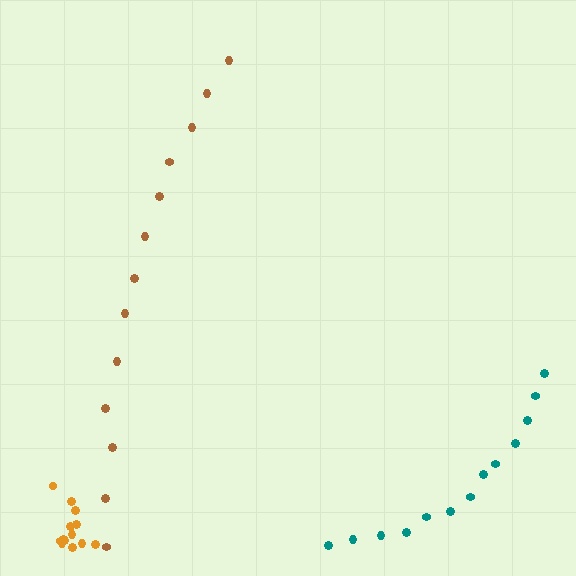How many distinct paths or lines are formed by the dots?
There are 3 distinct paths.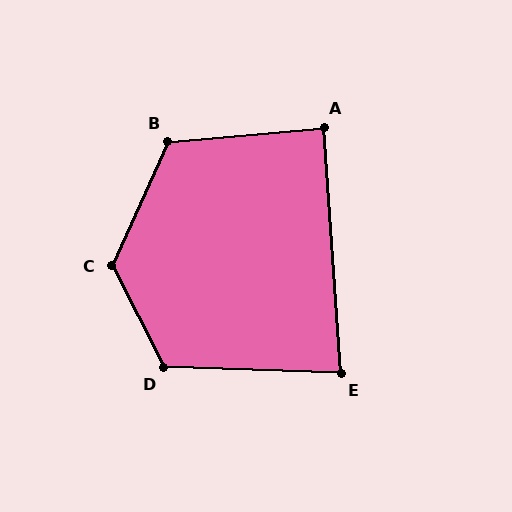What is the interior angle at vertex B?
Approximately 119 degrees (obtuse).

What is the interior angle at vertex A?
Approximately 89 degrees (approximately right).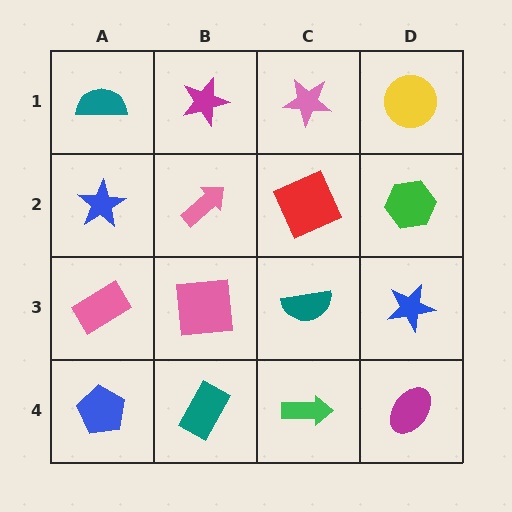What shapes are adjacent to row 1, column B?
A pink arrow (row 2, column B), a teal semicircle (row 1, column A), a pink star (row 1, column C).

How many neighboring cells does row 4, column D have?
2.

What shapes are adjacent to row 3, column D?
A green hexagon (row 2, column D), a magenta ellipse (row 4, column D), a teal semicircle (row 3, column C).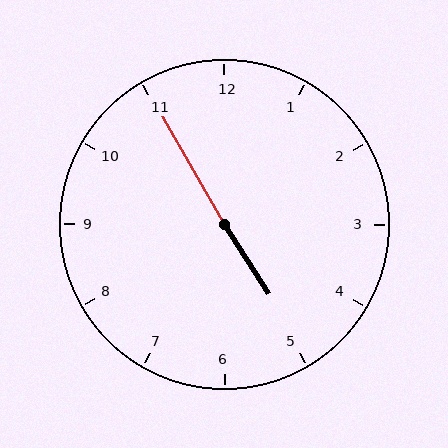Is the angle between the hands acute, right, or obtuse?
It is obtuse.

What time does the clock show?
4:55.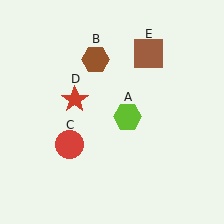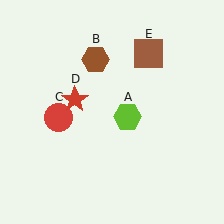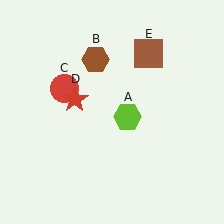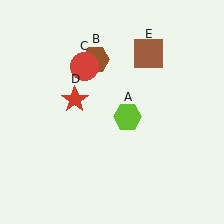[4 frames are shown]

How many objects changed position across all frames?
1 object changed position: red circle (object C).